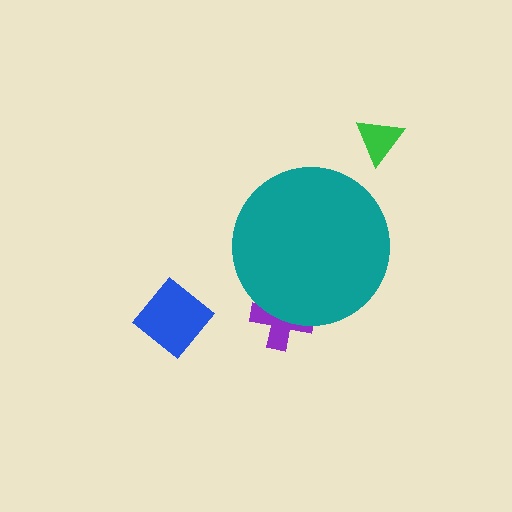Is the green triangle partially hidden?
No, the green triangle is fully visible.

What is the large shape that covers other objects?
A teal circle.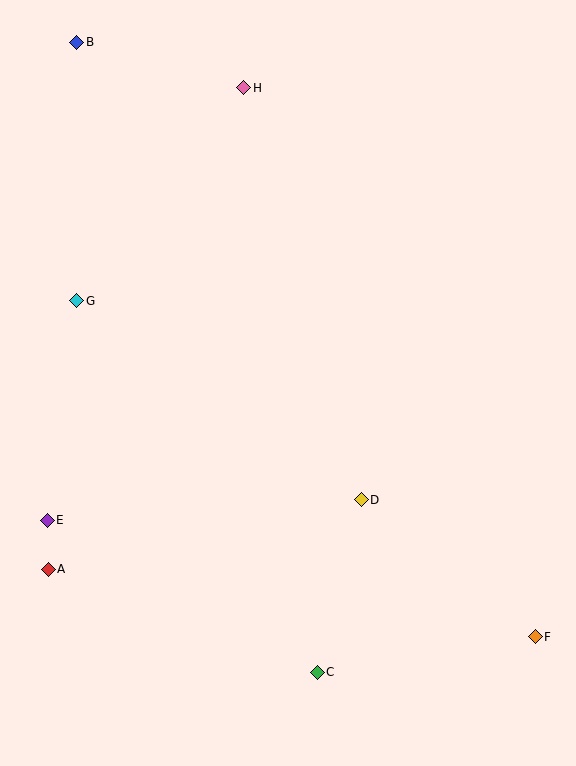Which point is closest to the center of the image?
Point D at (361, 500) is closest to the center.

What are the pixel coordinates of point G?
Point G is at (77, 301).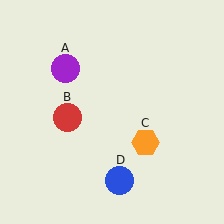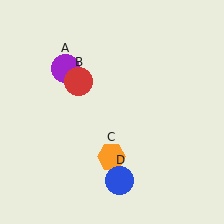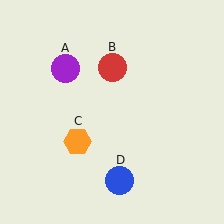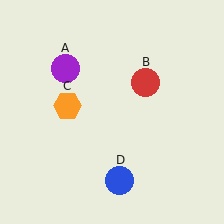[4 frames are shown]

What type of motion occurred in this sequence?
The red circle (object B), orange hexagon (object C) rotated clockwise around the center of the scene.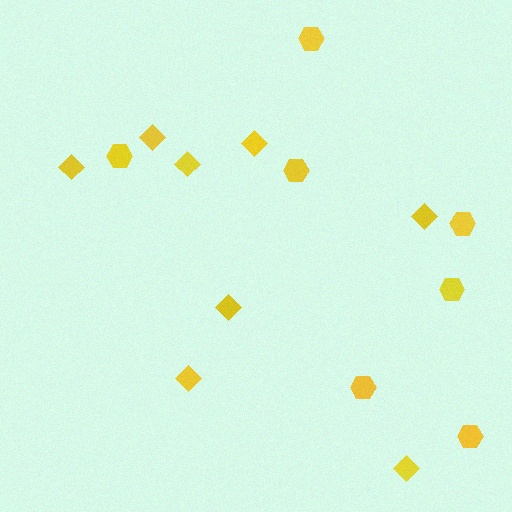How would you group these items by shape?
There are 2 groups: one group of hexagons (7) and one group of diamonds (8).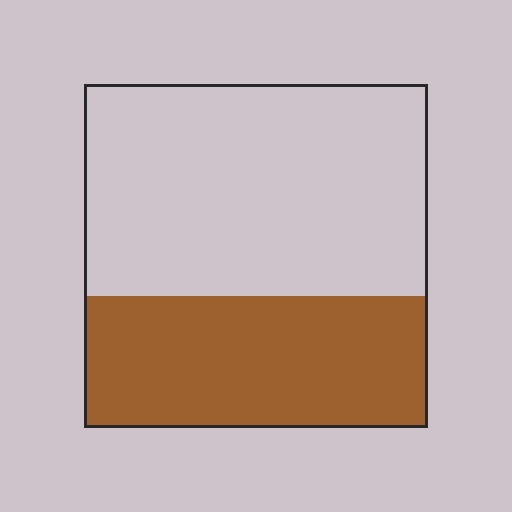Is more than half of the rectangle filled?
No.